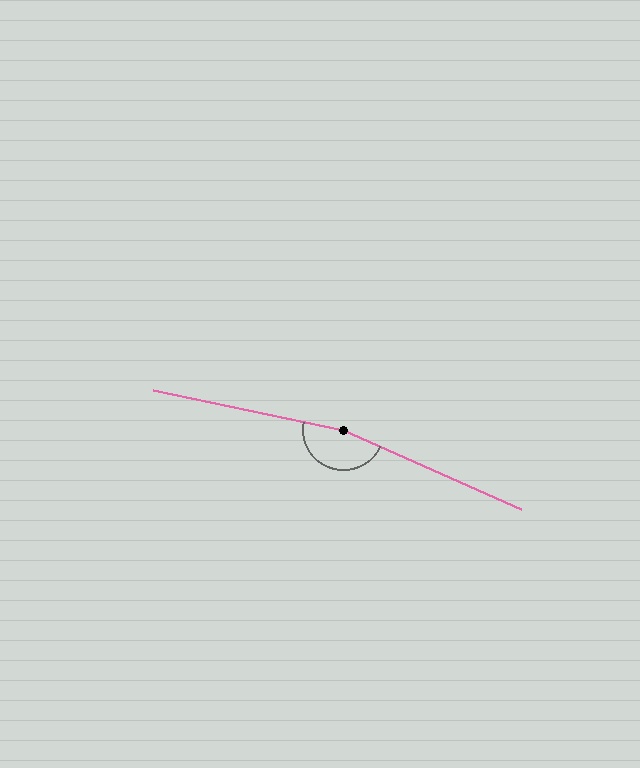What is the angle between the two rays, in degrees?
Approximately 168 degrees.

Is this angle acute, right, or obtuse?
It is obtuse.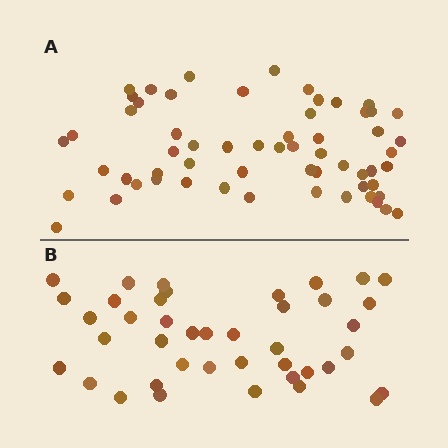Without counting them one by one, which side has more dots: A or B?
Region A (the top region) has more dots.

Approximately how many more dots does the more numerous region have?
Region A has approximately 20 more dots than region B.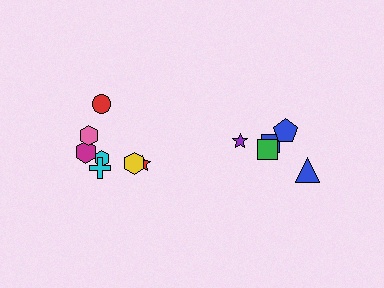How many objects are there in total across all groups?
There are 12 objects.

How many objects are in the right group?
There are 5 objects.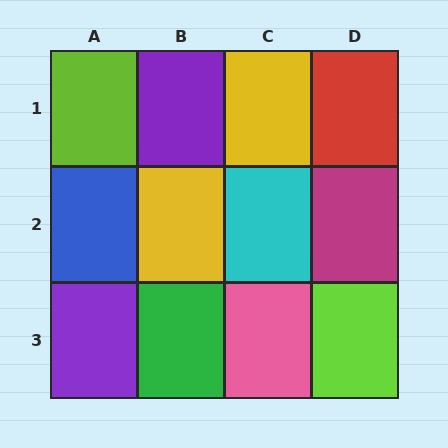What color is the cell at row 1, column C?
Yellow.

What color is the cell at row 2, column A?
Blue.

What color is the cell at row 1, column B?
Purple.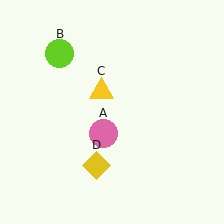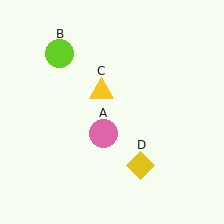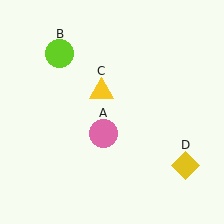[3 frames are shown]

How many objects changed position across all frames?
1 object changed position: yellow diamond (object D).